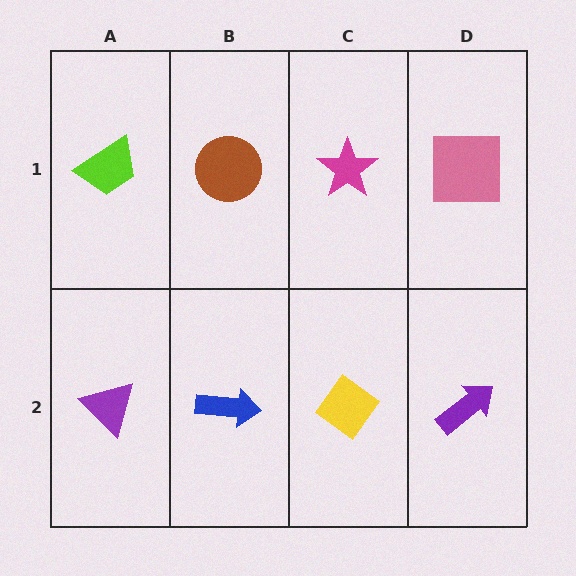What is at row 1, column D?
A pink square.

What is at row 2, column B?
A blue arrow.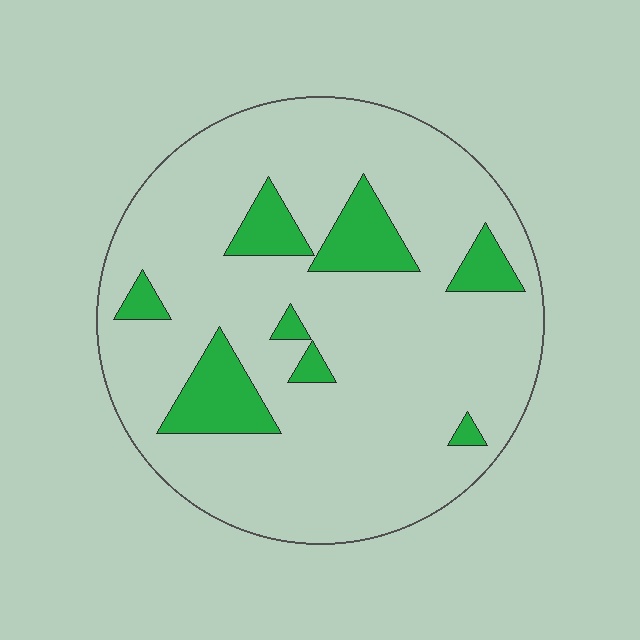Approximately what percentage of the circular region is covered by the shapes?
Approximately 15%.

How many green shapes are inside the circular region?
8.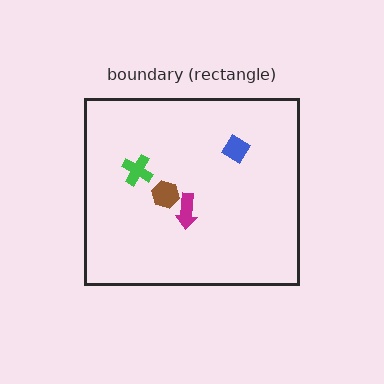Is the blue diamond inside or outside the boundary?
Inside.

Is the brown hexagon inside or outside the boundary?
Inside.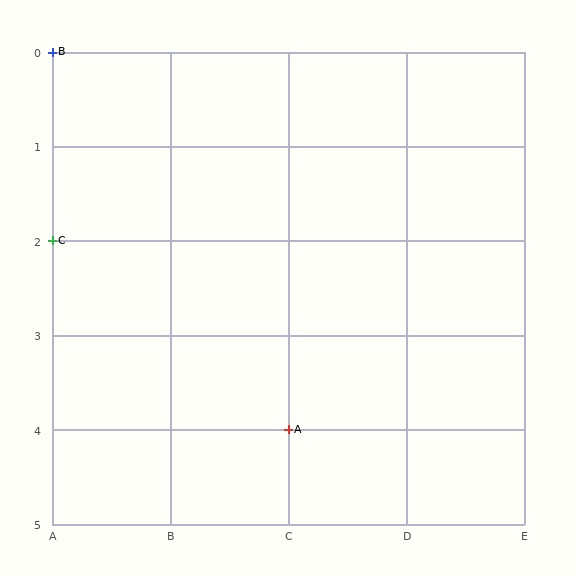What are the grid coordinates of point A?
Point A is at grid coordinates (C, 4).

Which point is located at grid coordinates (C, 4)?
Point A is at (C, 4).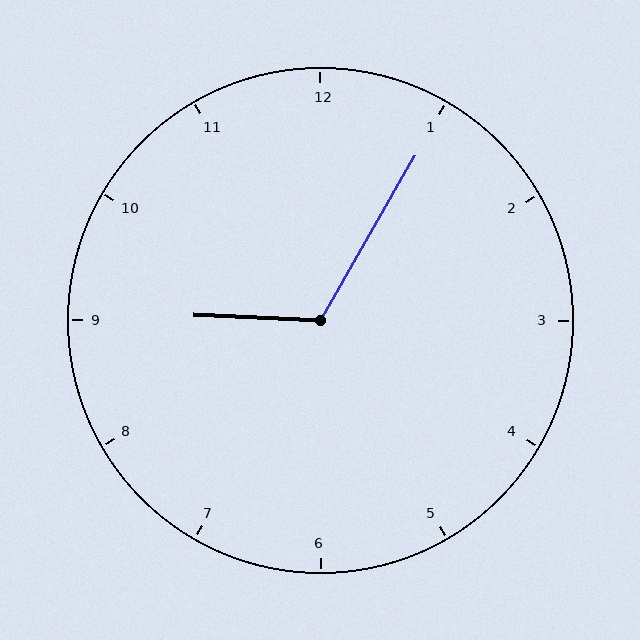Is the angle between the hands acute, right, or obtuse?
It is obtuse.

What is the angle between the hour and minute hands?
Approximately 118 degrees.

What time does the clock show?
9:05.